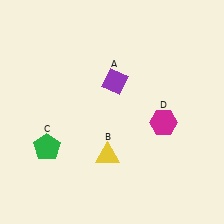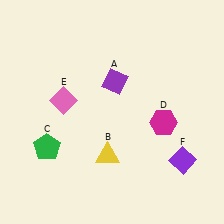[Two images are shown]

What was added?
A pink diamond (E), a purple diamond (F) were added in Image 2.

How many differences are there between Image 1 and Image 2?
There are 2 differences between the two images.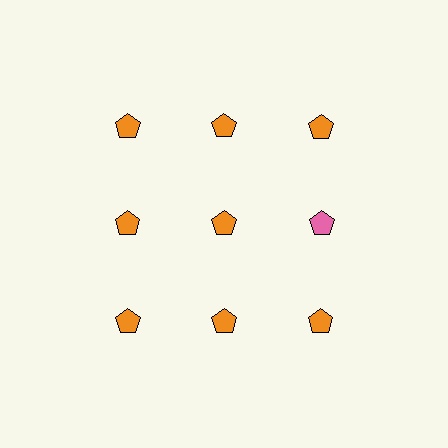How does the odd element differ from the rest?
It has a different color: pink instead of orange.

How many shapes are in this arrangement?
There are 9 shapes arranged in a grid pattern.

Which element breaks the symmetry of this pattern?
The pink pentagon in the second row, center column breaks the symmetry. All other shapes are orange pentagons.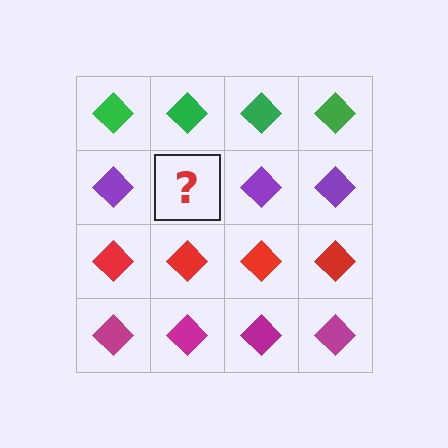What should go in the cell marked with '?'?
The missing cell should contain a purple diamond.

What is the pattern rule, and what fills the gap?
The rule is that each row has a consistent color. The gap should be filled with a purple diamond.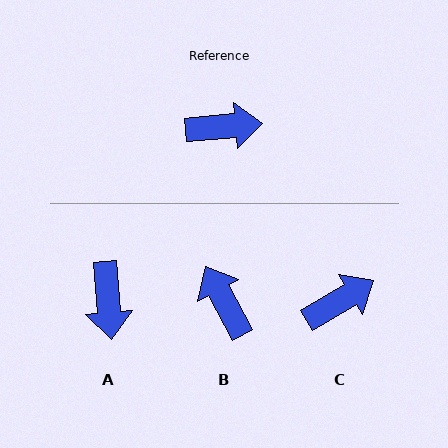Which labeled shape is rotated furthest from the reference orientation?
B, about 114 degrees away.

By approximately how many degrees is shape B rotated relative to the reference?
Approximately 114 degrees counter-clockwise.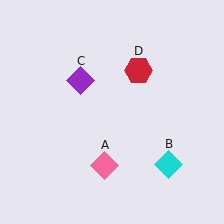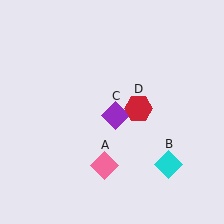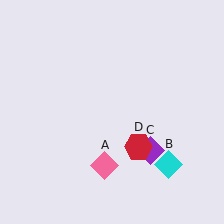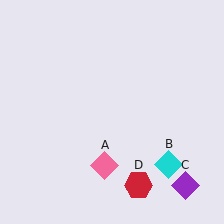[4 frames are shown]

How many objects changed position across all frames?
2 objects changed position: purple diamond (object C), red hexagon (object D).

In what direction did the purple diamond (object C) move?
The purple diamond (object C) moved down and to the right.